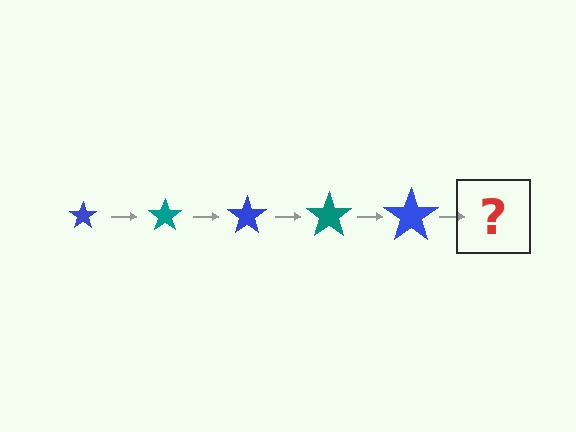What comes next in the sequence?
The next element should be a teal star, larger than the previous one.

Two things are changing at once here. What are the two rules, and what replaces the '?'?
The two rules are that the star grows larger each step and the color cycles through blue and teal. The '?' should be a teal star, larger than the previous one.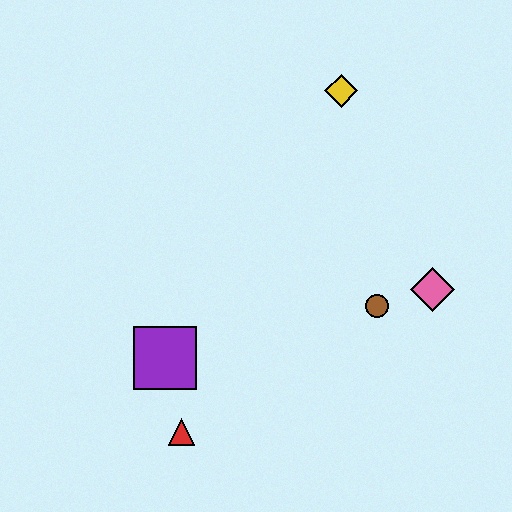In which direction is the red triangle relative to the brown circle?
The red triangle is to the left of the brown circle.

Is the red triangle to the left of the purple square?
No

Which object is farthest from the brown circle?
The red triangle is farthest from the brown circle.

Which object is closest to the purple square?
The red triangle is closest to the purple square.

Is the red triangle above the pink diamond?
No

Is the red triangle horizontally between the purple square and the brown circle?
Yes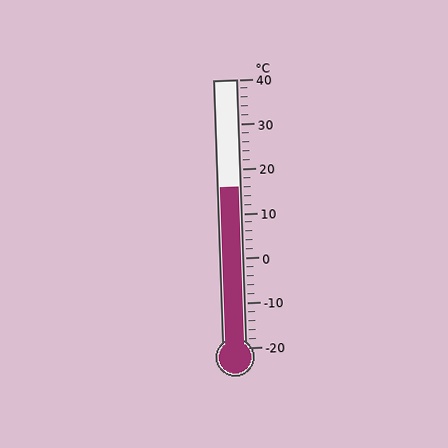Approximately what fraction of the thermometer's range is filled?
The thermometer is filled to approximately 60% of its range.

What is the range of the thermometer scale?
The thermometer scale ranges from -20°C to 40°C.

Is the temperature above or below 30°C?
The temperature is below 30°C.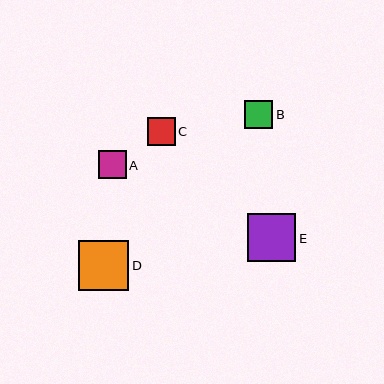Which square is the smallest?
Square A is the smallest with a size of approximately 28 pixels.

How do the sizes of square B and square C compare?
Square B and square C are approximately the same size.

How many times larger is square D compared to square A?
Square D is approximately 1.8 times the size of square A.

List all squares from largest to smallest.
From largest to smallest: D, E, B, C, A.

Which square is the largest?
Square D is the largest with a size of approximately 50 pixels.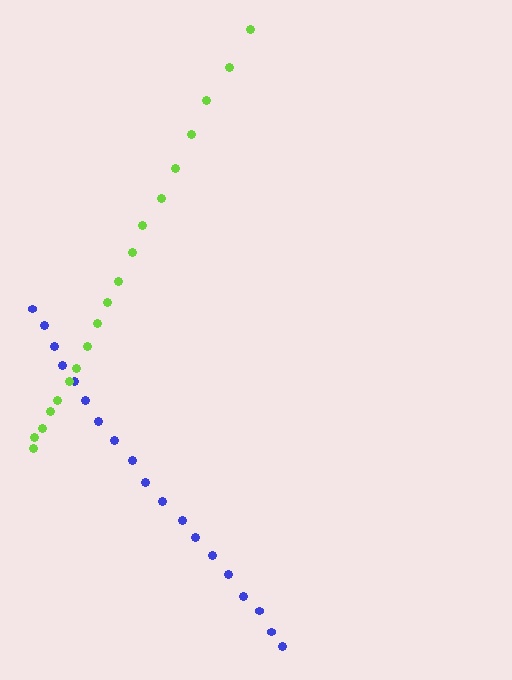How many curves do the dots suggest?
There are 2 distinct paths.